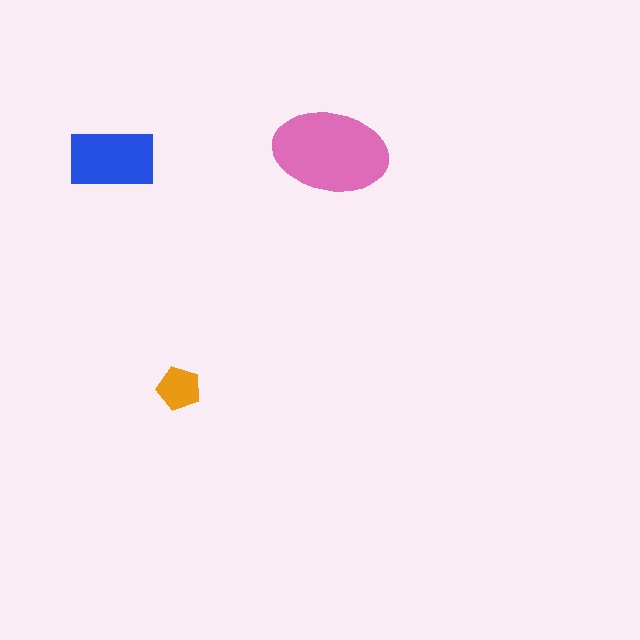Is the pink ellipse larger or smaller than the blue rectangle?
Larger.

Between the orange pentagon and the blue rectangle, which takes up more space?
The blue rectangle.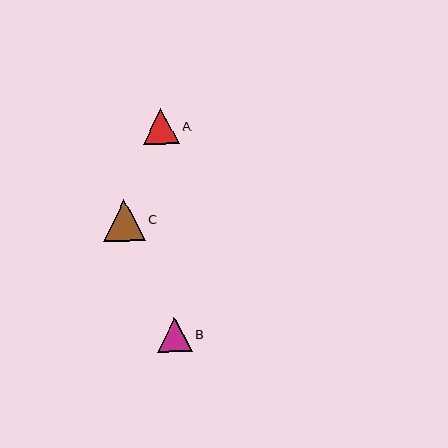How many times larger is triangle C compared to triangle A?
Triangle C is approximately 1.1 times the size of triangle A.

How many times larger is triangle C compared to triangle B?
Triangle C is approximately 1.2 times the size of triangle B.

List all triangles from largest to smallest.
From largest to smallest: C, A, B.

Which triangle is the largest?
Triangle C is the largest with a size of approximately 42 pixels.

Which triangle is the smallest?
Triangle B is the smallest with a size of approximately 35 pixels.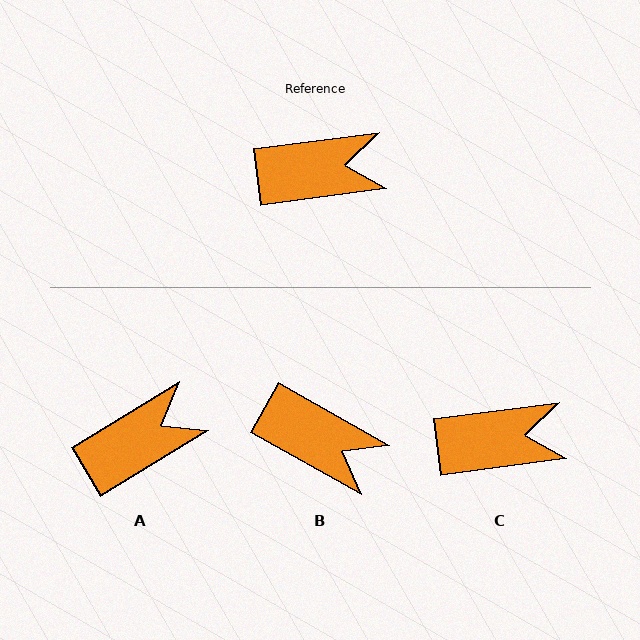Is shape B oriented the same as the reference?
No, it is off by about 37 degrees.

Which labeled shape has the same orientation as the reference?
C.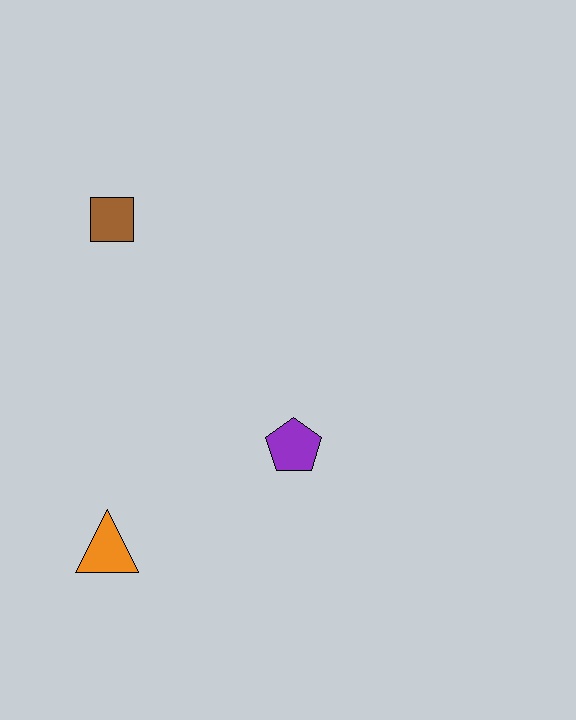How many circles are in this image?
There are no circles.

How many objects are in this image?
There are 3 objects.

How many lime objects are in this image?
There are no lime objects.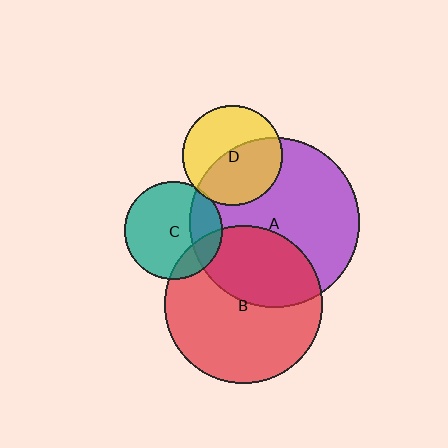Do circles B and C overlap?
Yes.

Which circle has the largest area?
Circle A (purple).